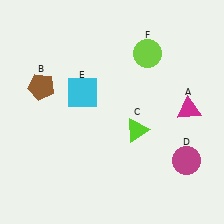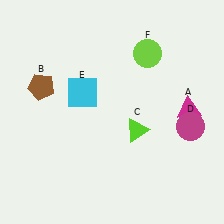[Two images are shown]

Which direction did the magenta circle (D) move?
The magenta circle (D) moved up.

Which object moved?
The magenta circle (D) moved up.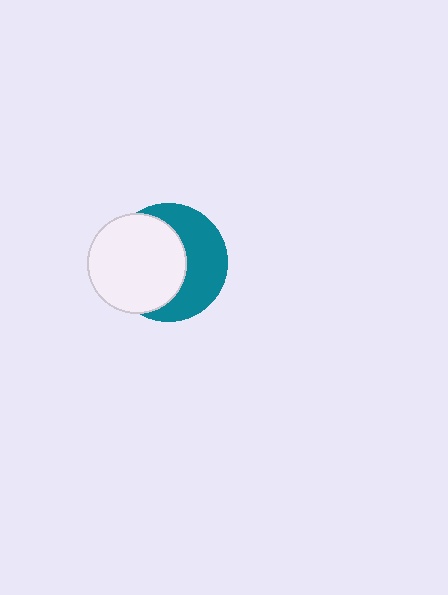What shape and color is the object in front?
The object in front is a white circle.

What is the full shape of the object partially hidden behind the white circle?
The partially hidden object is a teal circle.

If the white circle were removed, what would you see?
You would see the complete teal circle.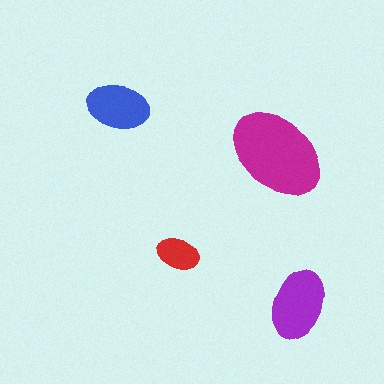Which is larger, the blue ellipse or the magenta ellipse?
The magenta one.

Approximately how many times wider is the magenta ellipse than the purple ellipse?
About 1.5 times wider.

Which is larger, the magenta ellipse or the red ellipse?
The magenta one.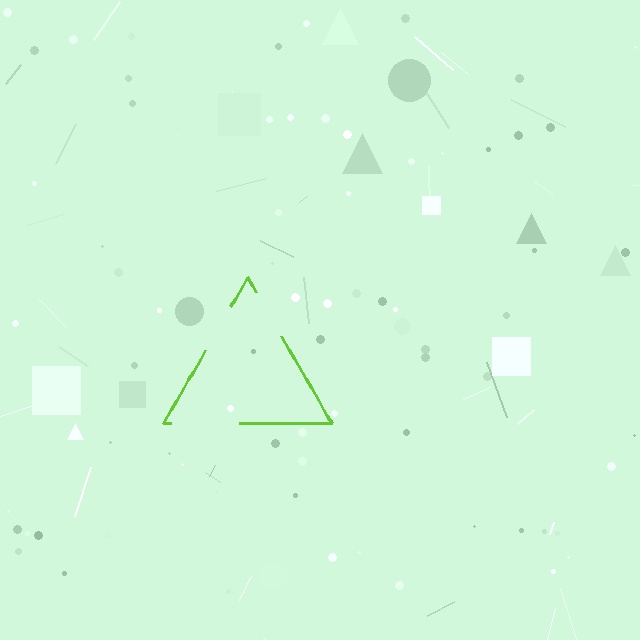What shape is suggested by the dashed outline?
The dashed outline suggests a triangle.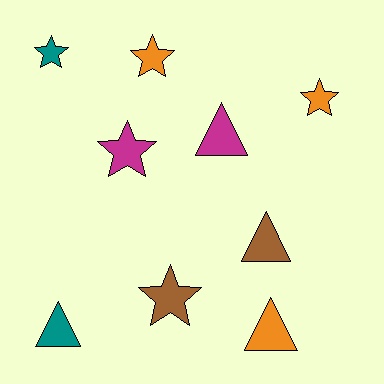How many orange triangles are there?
There is 1 orange triangle.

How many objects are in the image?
There are 9 objects.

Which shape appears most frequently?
Star, with 5 objects.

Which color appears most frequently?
Orange, with 3 objects.